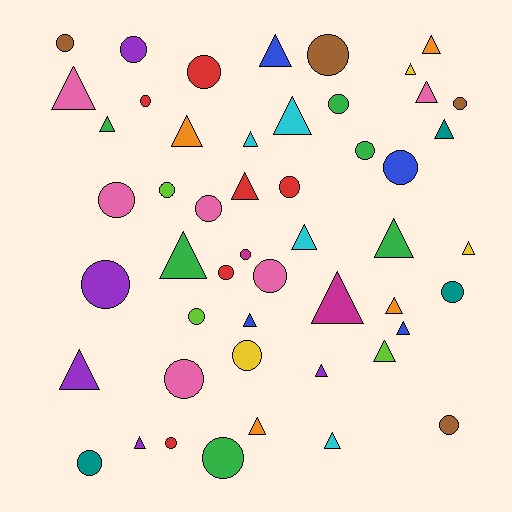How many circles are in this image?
There are 25 circles.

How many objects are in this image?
There are 50 objects.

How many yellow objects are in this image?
There are 3 yellow objects.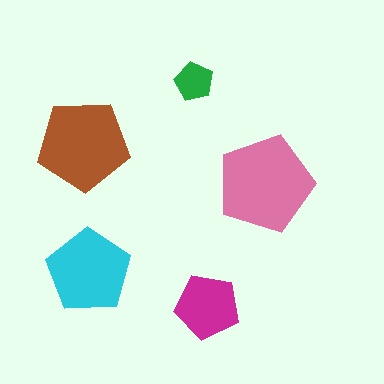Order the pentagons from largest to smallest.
the pink one, the brown one, the cyan one, the magenta one, the green one.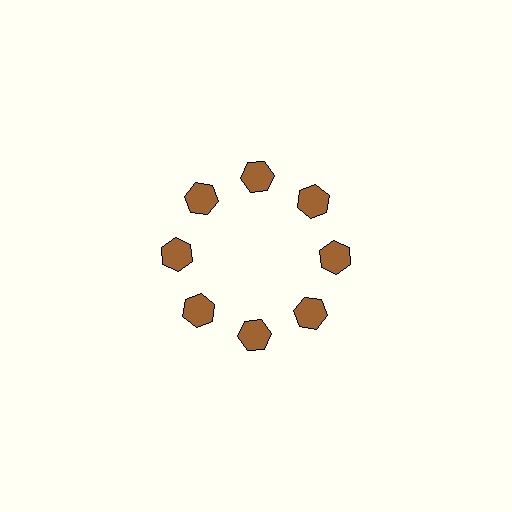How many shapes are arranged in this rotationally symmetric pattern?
There are 8 shapes, arranged in 8 groups of 1.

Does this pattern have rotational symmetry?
Yes, this pattern has 8-fold rotational symmetry. It looks the same after rotating 45 degrees around the center.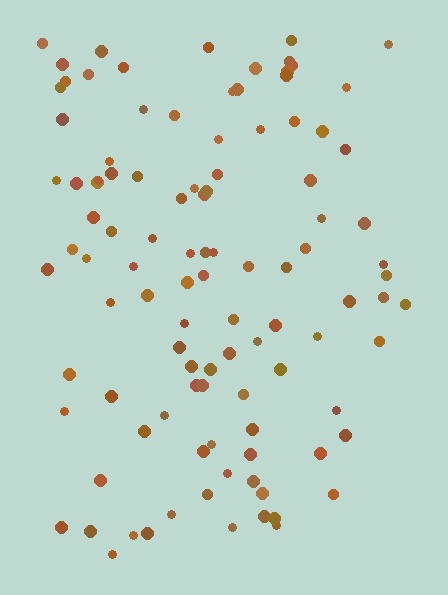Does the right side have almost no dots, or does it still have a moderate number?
Still a moderate number, just noticeably fewer than the left.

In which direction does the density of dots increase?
From right to left, with the left side densest.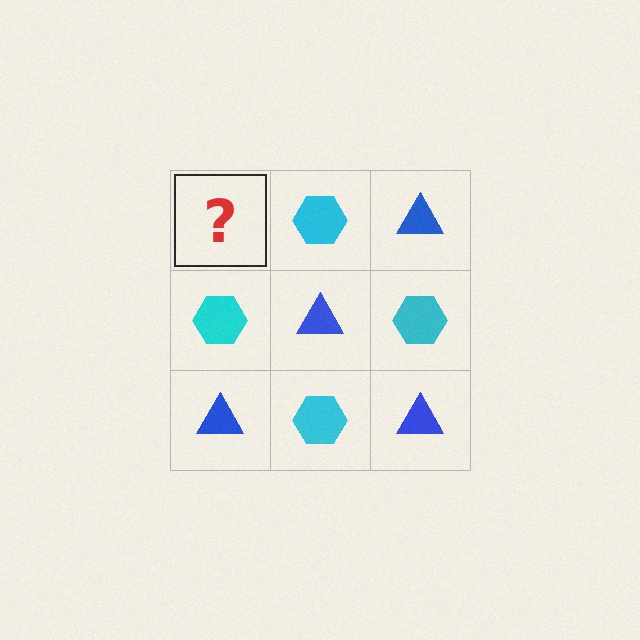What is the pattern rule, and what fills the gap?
The rule is that it alternates blue triangle and cyan hexagon in a checkerboard pattern. The gap should be filled with a blue triangle.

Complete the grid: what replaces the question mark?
The question mark should be replaced with a blue triangle.